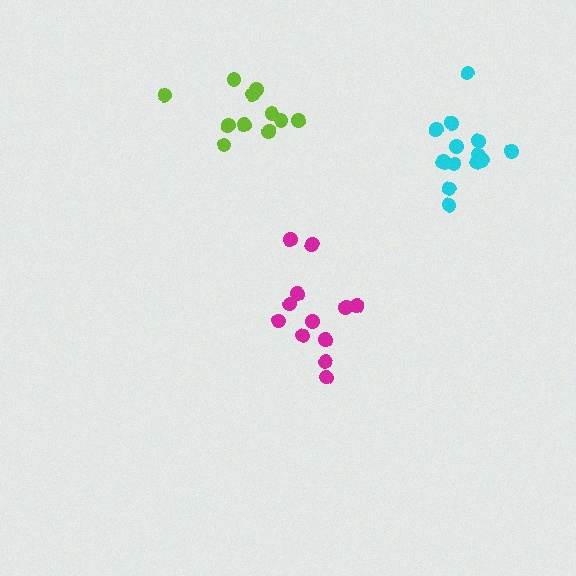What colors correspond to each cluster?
The clusters are colored: lime, magenta, cyan.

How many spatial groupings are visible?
There are 3 spatial groupings.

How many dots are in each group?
Group 1: 12 dots, Group 2: 12 dots, Group 3: 14 dots (38 total).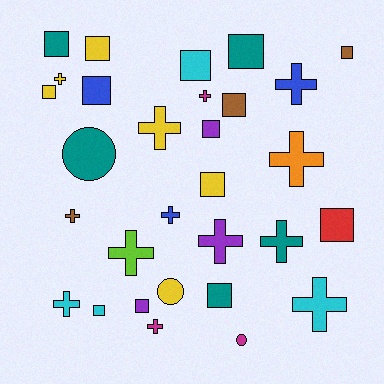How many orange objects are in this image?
There is 1 orange object.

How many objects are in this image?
There are 30 objects.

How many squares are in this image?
There are 14 squares.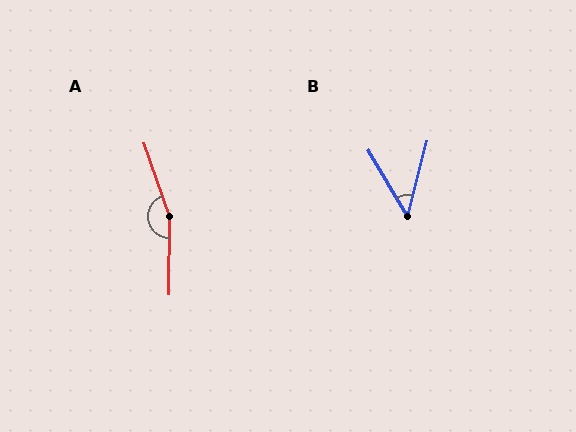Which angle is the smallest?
B, at approximately 46 degrees.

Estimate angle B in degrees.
Approximately 46 degrees.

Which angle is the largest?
A, at approximately 161 degrees.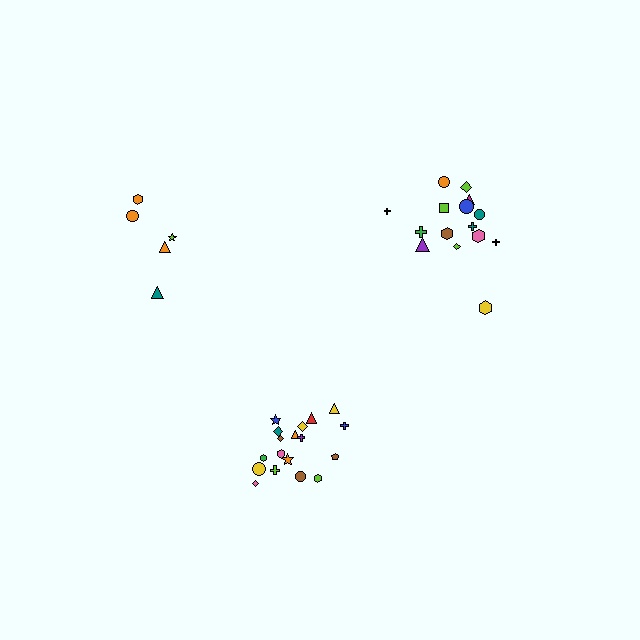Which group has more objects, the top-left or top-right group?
The top-right group.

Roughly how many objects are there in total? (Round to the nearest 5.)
Roughly 40 objects in total.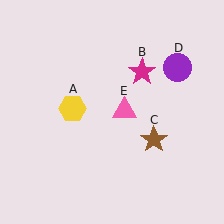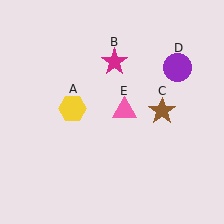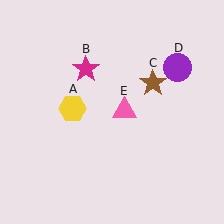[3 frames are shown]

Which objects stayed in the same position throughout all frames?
Yellow hexagon (object A) and purple circle (object D) and pink triangle (object E) remained stationary.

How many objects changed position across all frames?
2 objects changed position: magenta star (object B), brown star (object C).